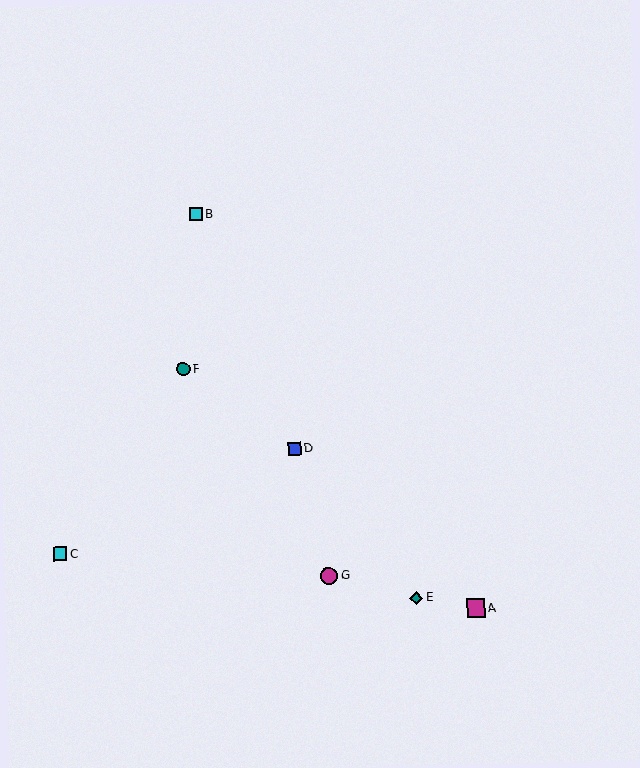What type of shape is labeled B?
Shape B is a cyan square.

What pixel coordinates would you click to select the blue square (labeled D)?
Click at (294, 448) to select the blue square D.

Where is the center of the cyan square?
The center of the cyan square is at (60, 554).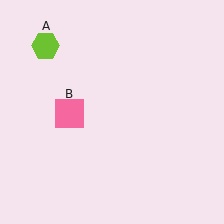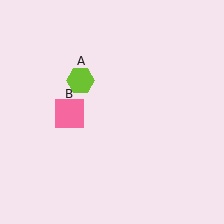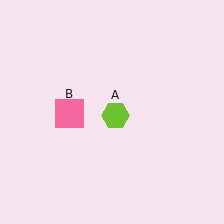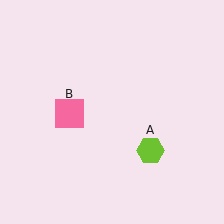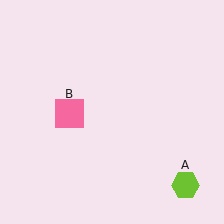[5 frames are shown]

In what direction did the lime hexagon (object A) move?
The lime hexagon (object A) moved down and to the right.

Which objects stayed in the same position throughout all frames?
Pink square (object B) remained stationary.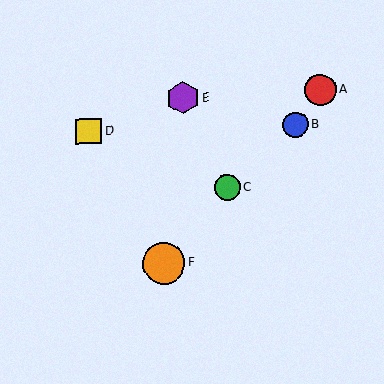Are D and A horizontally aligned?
No, D is at y≈131 and A is at y≈90.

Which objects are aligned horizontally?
Objects B, D are aligned horizontally.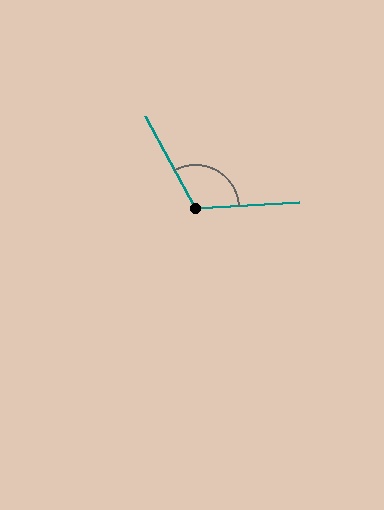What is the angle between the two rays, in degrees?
Approximately 115 degrees.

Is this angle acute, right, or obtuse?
It is obtuse.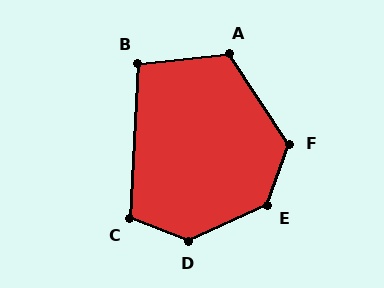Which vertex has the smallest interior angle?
B, at approximately 99 degrees.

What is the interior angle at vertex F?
Approximately 127 degrees (obtuse).